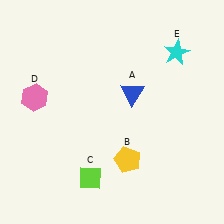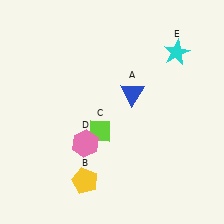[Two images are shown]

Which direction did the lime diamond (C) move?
The lime diamond (C) moved up.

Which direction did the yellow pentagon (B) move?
The yellow pentagon (B) moved left.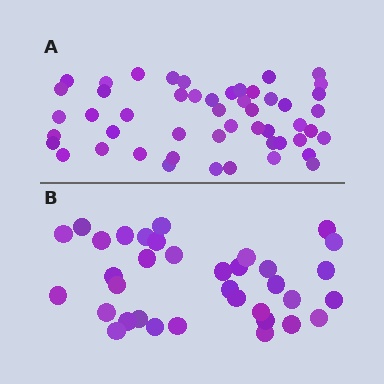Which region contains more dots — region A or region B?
Region A (the top region) has more dots.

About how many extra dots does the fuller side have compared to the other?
Region A has approximately 15 more dots than region B.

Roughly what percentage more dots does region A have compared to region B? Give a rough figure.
About 45% more.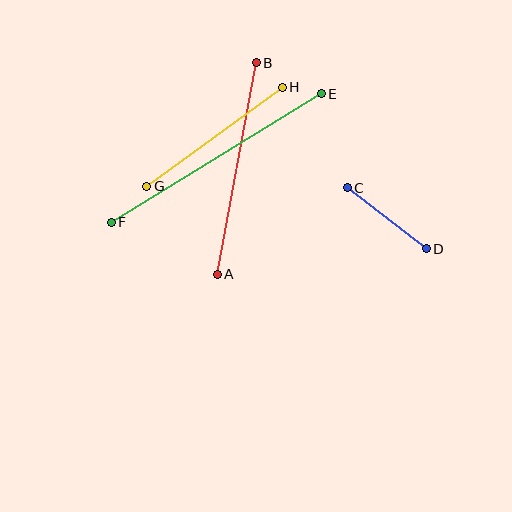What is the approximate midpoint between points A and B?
The midpoint is at approximately (237, 169) pixels.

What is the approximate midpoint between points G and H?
The midpoint is at approximately (214, 137) pixels.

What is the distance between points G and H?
The distance is approximately 168 pixels.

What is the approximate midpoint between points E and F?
The midpoint is at approximately (216, 158) pixels.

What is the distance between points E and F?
The distance is approximately 246 pixels.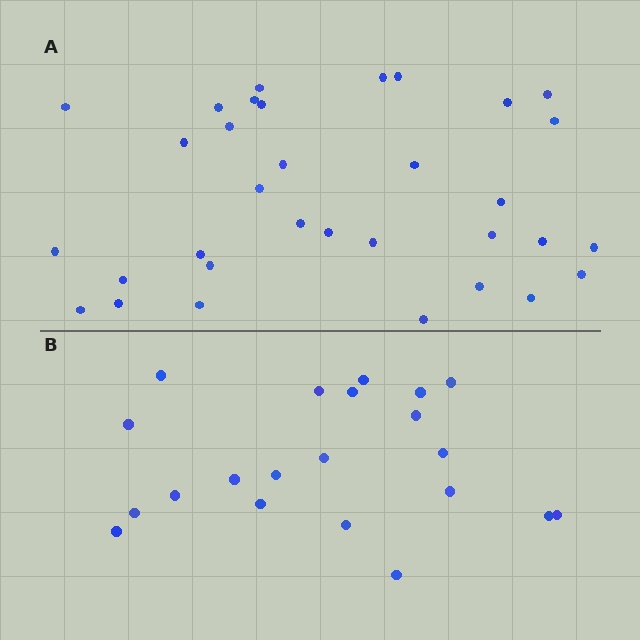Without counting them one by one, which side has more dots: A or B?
Region A (the top region) has more dots.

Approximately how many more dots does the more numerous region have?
Region A has roughly 12 or so more dots than region B.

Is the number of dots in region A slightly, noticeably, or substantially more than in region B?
Region A has substantially more. The ratio is roughly 1.6 to 1.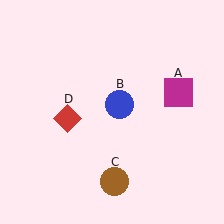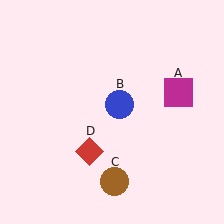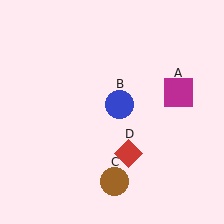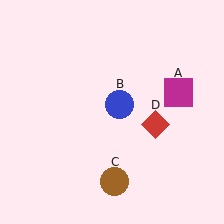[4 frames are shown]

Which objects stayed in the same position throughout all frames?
Magenta square (object A) and blue circle (object B) and brown circle (object C) remained stationary.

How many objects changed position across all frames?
1 object changed position: red diamond (object D).